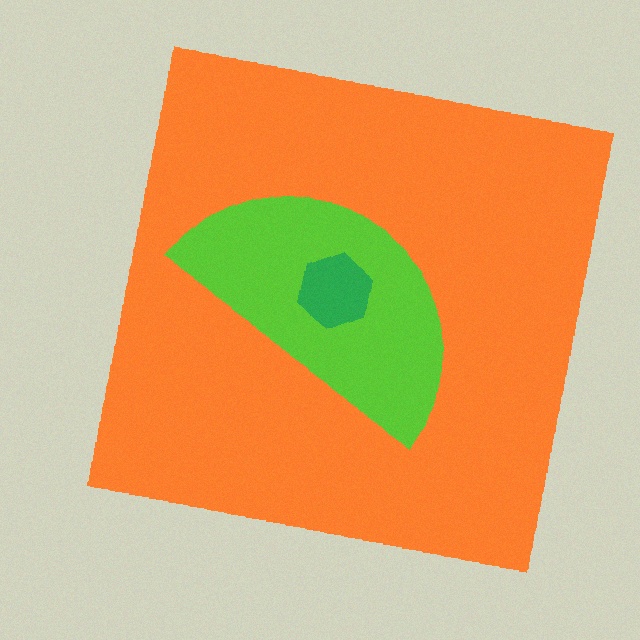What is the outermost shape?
The orange square.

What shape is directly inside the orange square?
The lime semicircle.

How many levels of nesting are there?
3.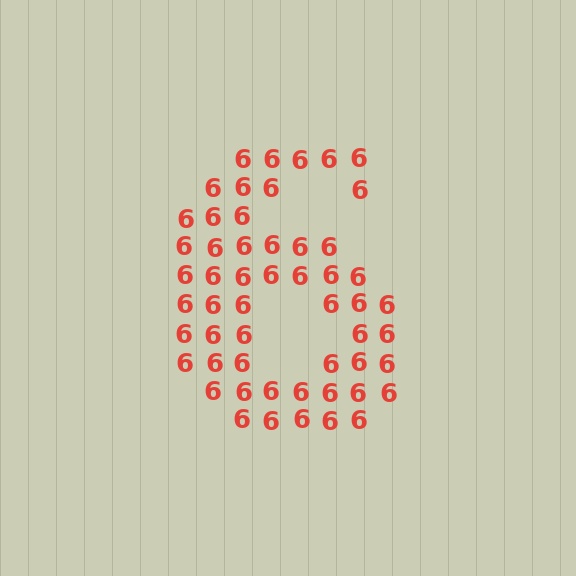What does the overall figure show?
The overall figure shows the digit 6.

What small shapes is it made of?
It is made of small digit 6's.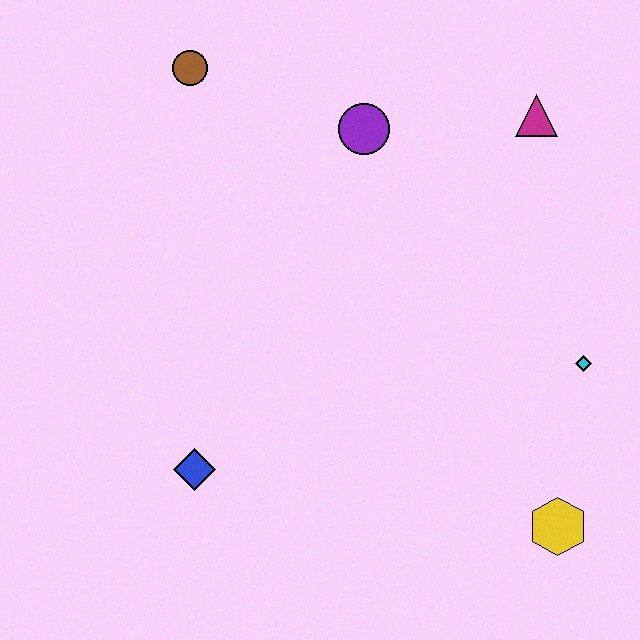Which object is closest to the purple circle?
The magenta triangle is closest to the purple circle.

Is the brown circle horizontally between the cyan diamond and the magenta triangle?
No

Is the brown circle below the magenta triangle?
No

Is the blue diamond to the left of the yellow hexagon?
Yes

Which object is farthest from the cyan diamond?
The brown circle is farthest from the cyan diamond.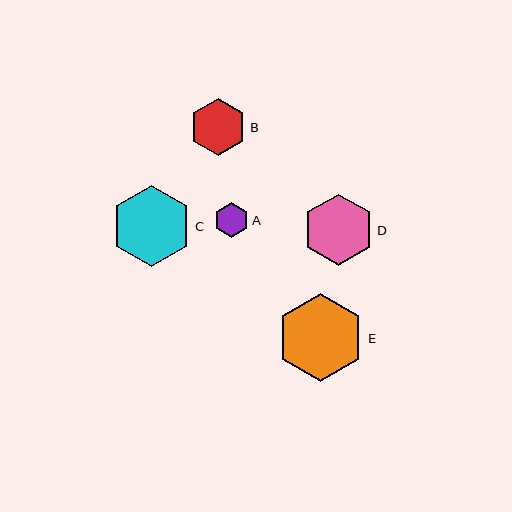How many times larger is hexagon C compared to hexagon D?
Hexagon C is approximately 1.1 times the size of hexagon D.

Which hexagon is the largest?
Hexagon E is the largest with a size of approximately 88 pixels.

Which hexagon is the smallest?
Hexagon A is the smallest with a size of approximately 35 pixels.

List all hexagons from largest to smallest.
From largest to smallest: E, C, D, B, A.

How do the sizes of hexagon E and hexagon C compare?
Hexagon E and hexagon C are approximately the same size.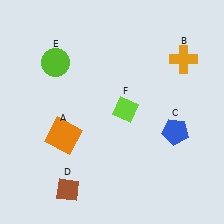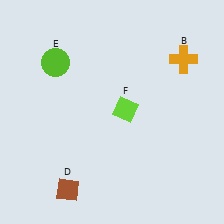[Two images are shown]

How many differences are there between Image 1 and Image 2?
There are 2 differences between the two images.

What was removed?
The orange square (A), the blue pentagon (C) were removed in Image 2.